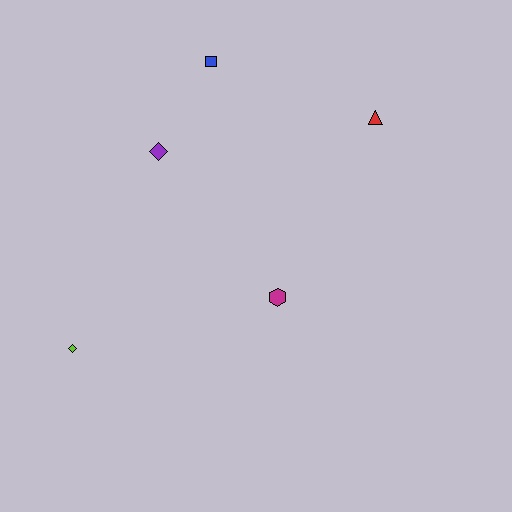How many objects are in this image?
There are 5 objects.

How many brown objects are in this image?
There are no brown objects.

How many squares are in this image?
There is 1 square.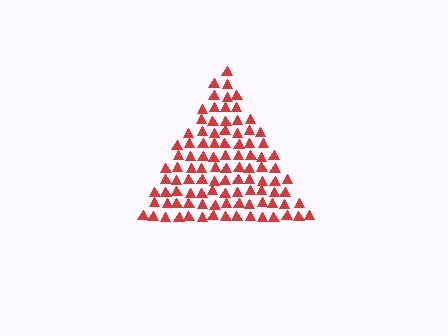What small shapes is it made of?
It is made of small triangles.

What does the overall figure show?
The overall figure shows a triangle.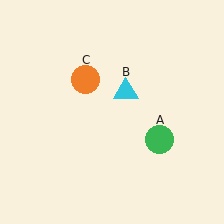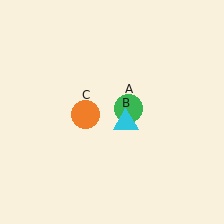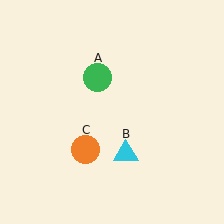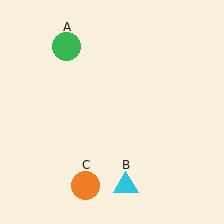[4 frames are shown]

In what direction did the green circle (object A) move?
The green circle (object A) moved up and to the left.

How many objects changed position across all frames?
3 objects changed position: green circle (object A), cyan triangle (object B), orange circle (object C).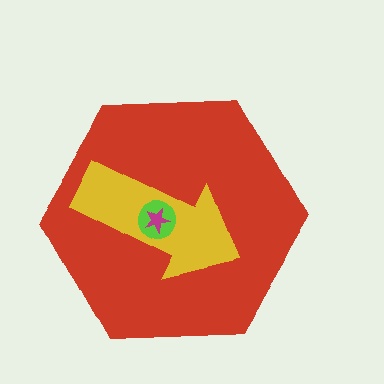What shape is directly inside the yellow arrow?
The lime circle.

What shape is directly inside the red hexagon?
The yellow arrow.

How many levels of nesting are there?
4.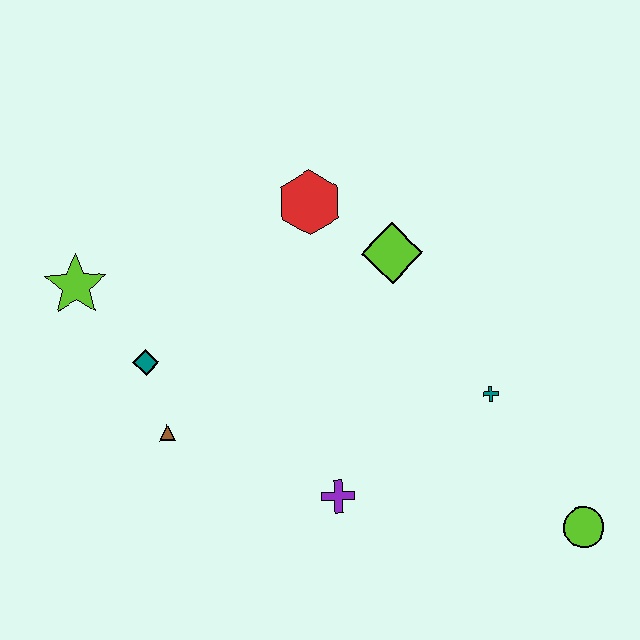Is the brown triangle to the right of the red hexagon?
No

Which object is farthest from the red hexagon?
The lime circle is farthest from the red hexagon.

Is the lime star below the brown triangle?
No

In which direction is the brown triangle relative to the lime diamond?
The brown triangle is to the left of the lime diamond.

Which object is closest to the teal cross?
The lime circle is closest to the teal cross.